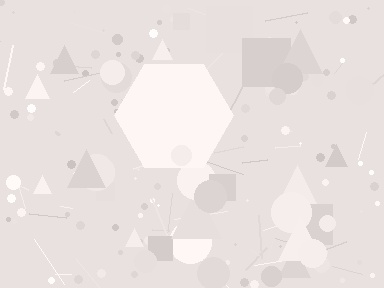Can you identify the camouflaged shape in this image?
The camouflaged shape is a hexagon.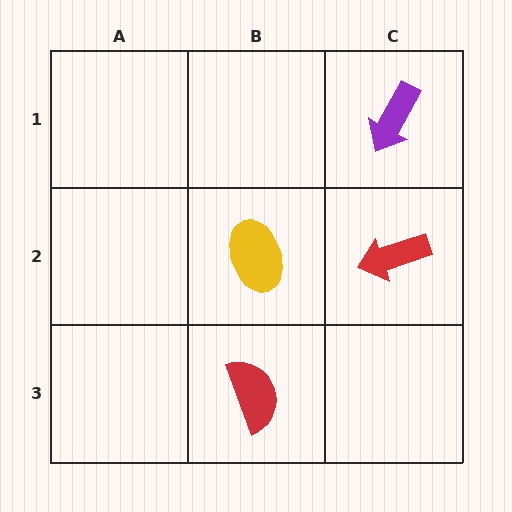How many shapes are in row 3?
1 shape.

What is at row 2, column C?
A red arrow.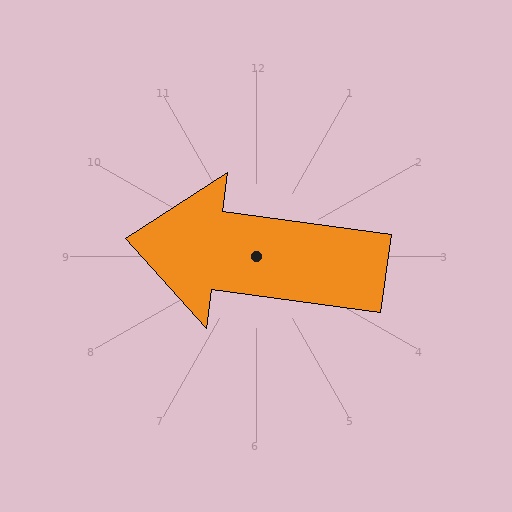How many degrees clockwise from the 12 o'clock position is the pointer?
Approximately 278 degrees.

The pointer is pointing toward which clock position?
Roughly 9 o'clock.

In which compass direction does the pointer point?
West.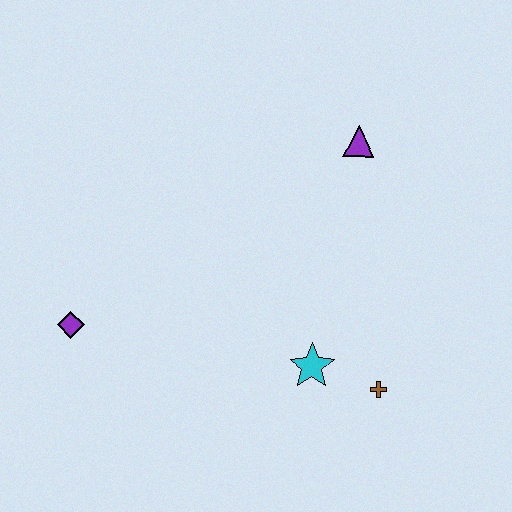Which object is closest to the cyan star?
The brown cross is closest to the cyan star.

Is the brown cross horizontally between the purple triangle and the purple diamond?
No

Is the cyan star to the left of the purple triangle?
Yes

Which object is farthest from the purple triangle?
The purple diamond is farthest from the purple triangle.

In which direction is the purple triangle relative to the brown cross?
The purple triangle is above the brown cross.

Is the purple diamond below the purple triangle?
Yes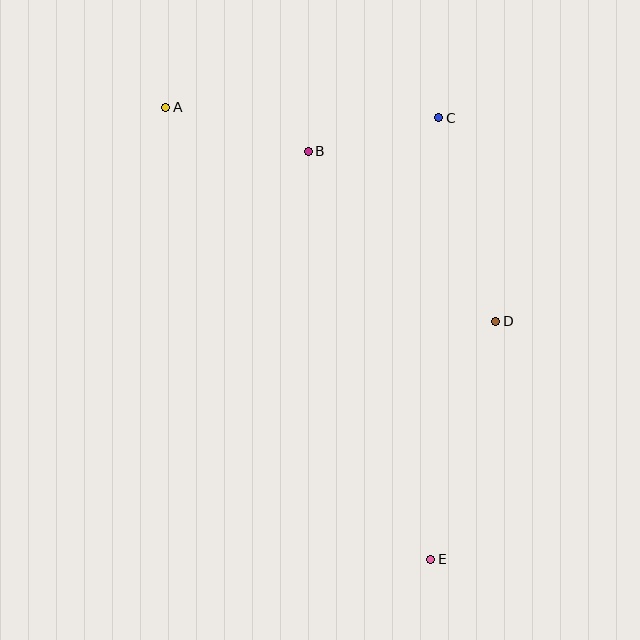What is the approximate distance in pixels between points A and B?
The distance between A and B is approximately 149 pixels.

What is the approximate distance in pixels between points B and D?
The distance between B and D is approximately 253 pixels.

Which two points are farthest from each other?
Points A and E are farthest from each other.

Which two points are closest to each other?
Points B and C are closest to each other.